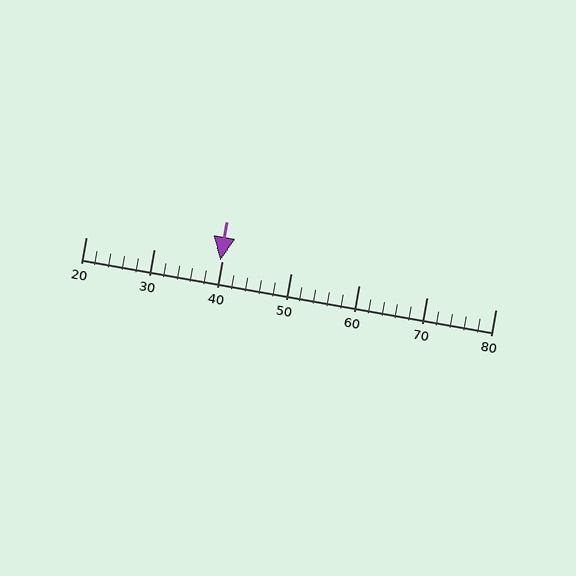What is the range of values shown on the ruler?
The ruler shows values from 20 to 80.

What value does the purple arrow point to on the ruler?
The purple arrow points to approximately 40.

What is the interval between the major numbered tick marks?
The major tick marks are spaced 10 units apart.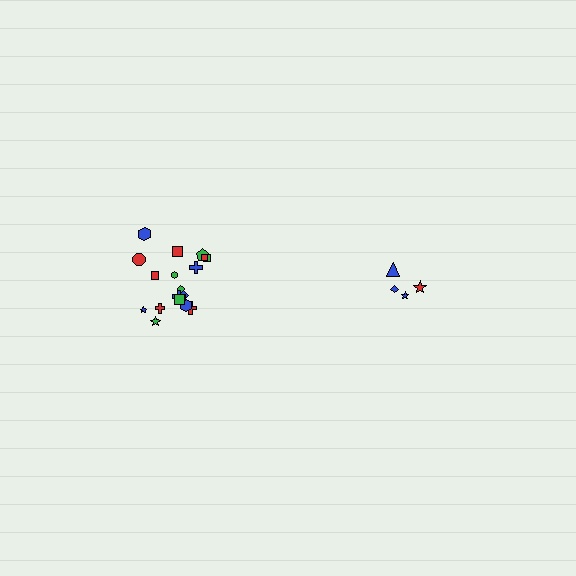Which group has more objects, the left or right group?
The left group.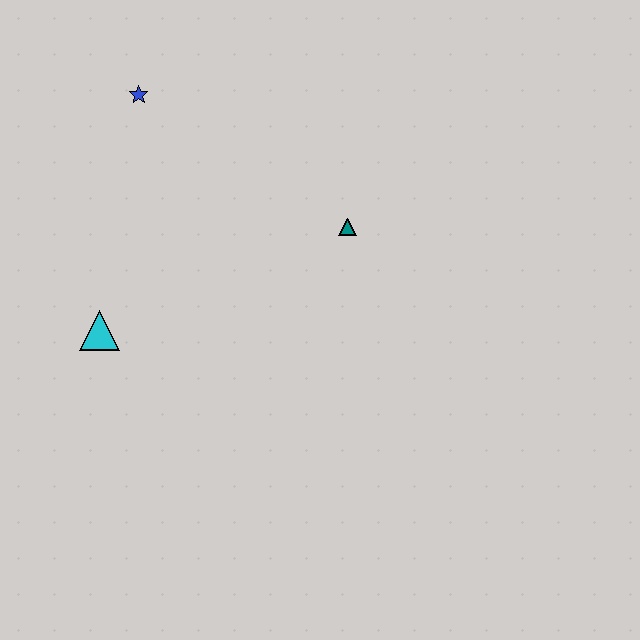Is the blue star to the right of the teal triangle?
No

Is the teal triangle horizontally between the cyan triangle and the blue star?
No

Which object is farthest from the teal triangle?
The cyan triangle is farthest from the teal triangle.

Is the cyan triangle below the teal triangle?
Yes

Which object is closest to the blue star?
The cyan triangle is closest to the blue star.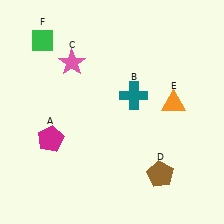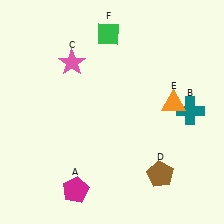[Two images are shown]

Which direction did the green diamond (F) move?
The green diamond (F) moved right.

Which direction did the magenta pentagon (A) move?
The magenta pentagon (A) moved down.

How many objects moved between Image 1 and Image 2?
3 objects moved between the two images.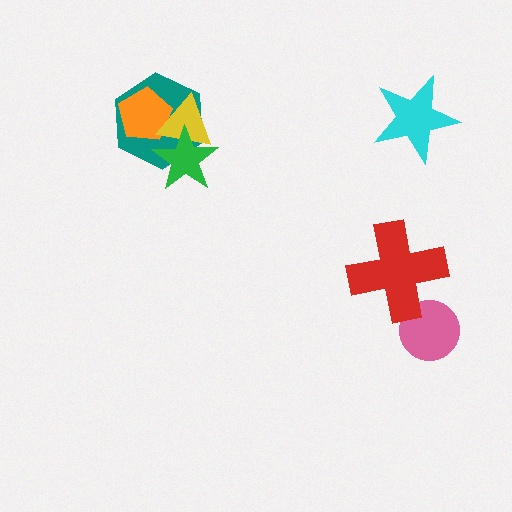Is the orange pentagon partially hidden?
Yes, it is partially covered by another shape.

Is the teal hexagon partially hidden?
Yes, it is partially covered by another shape.